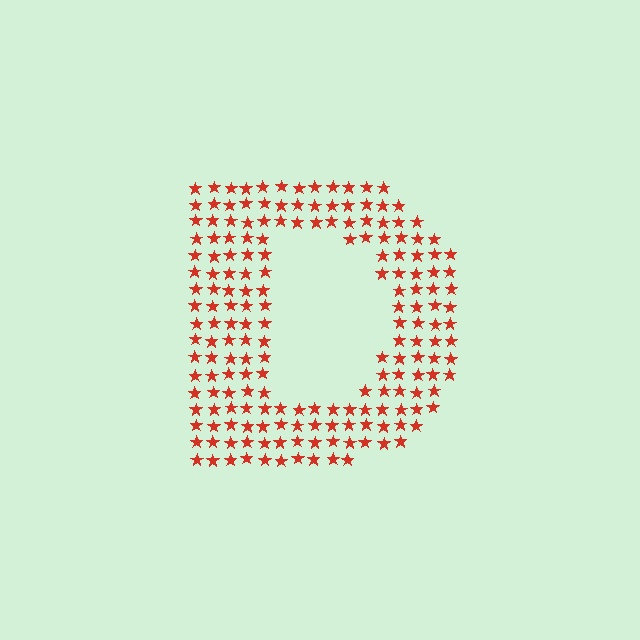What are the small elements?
The small elements are stars.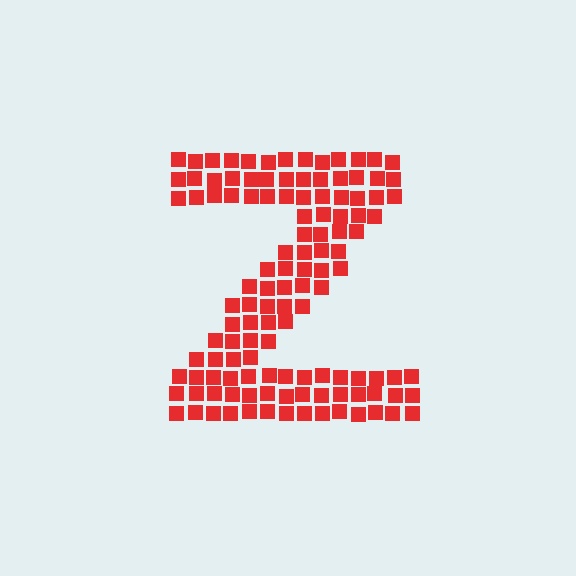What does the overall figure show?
The overall figure shows the letter Z.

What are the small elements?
The small elements are squares.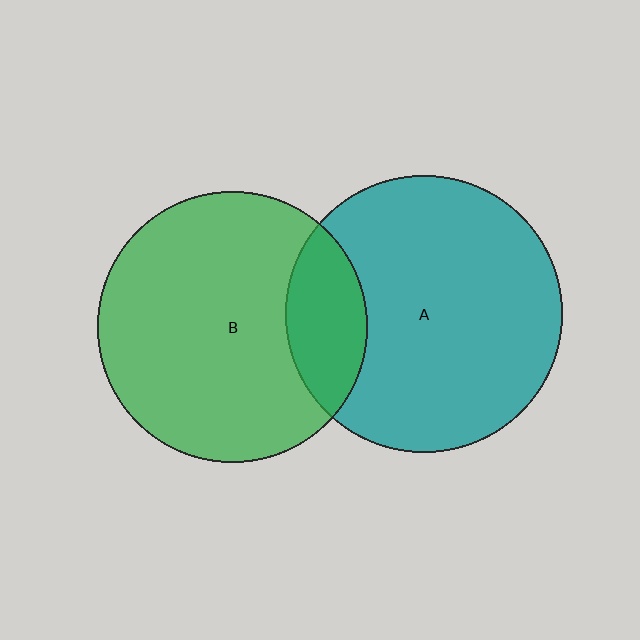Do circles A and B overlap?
Yes.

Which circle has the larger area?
Circle A (teal).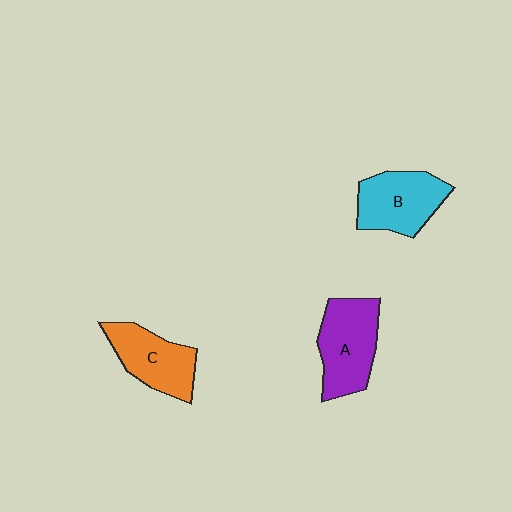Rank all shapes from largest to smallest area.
From largest to smallest: A (purple), B (cyan), C (orange).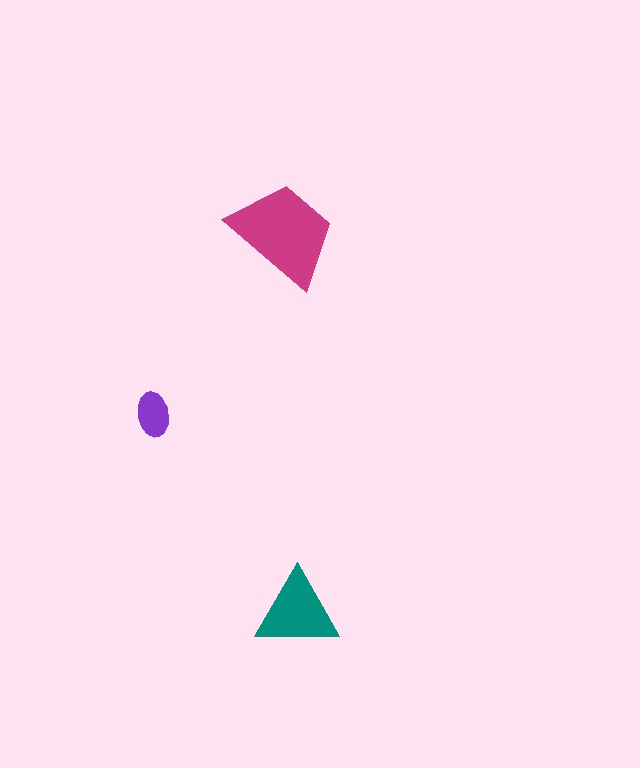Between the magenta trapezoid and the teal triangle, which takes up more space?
The magenta trapezoid.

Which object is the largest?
The magenta trapezoid.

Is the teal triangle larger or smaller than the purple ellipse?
Larger.